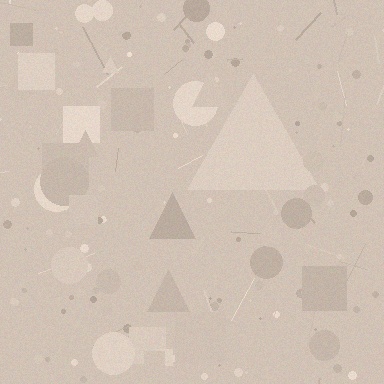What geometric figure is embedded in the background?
A triangle is embedded in the background.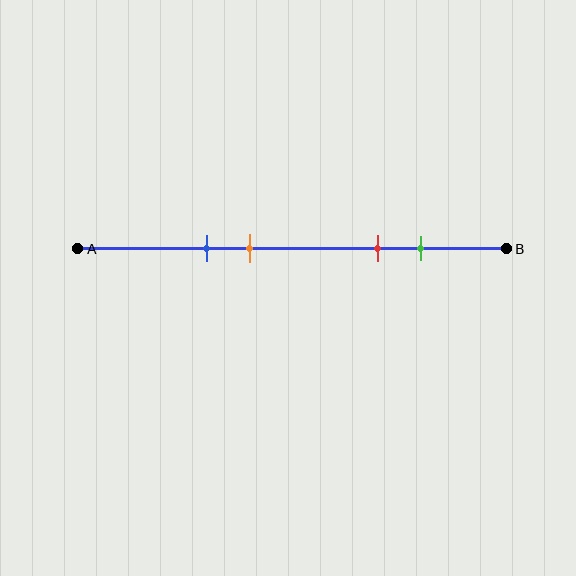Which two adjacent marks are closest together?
The blue and orange marks are the closest adjacent pair.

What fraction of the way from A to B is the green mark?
The green mark is approximately 80% (0.8) of the way from A to B.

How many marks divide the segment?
There are 4 marks dividing the segment.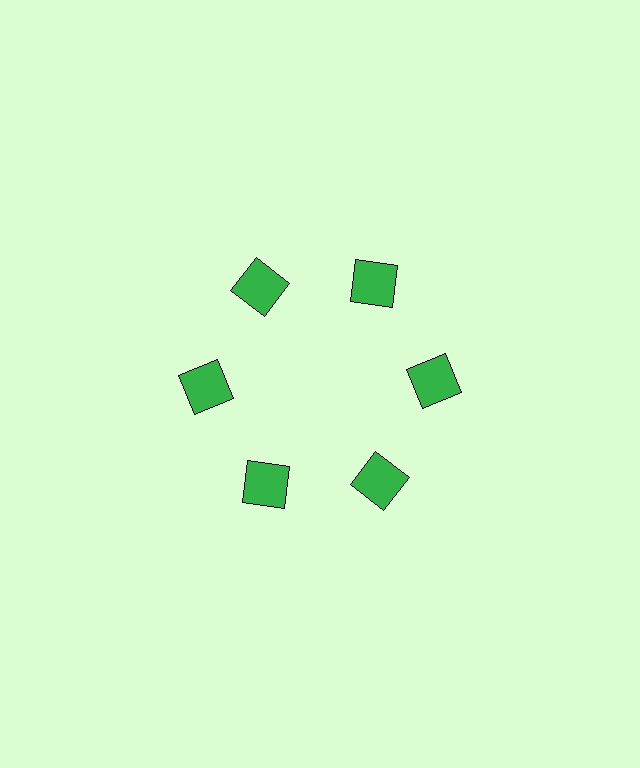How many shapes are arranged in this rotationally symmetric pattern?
There are 6 shapes, arranged in 6 groups of 1.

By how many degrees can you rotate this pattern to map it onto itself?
The pattern maps onto itself every 60 degrees of rotation.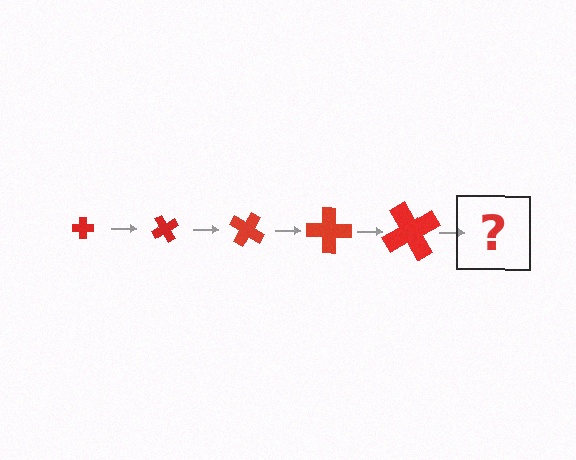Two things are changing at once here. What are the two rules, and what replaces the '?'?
The two rules are that the cross grows larger each step and it rotates 60 degrees each step. The '?' should be a cross, larger than the previous one and rotated 300 degrees from the start.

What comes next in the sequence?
The next element should be a cross, larger than the previous one and rotated 300 degrees from the start.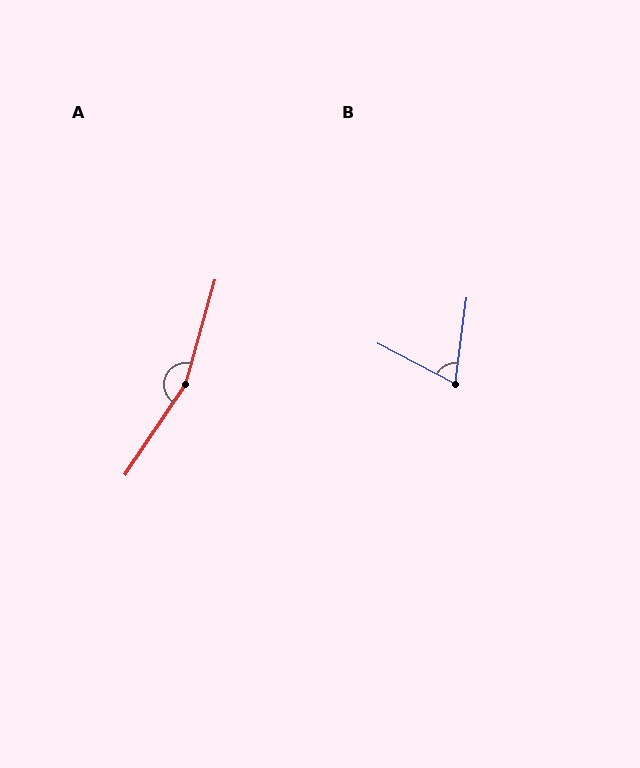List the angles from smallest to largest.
B (70°), A (162°).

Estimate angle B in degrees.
Approximately 70 degrees.